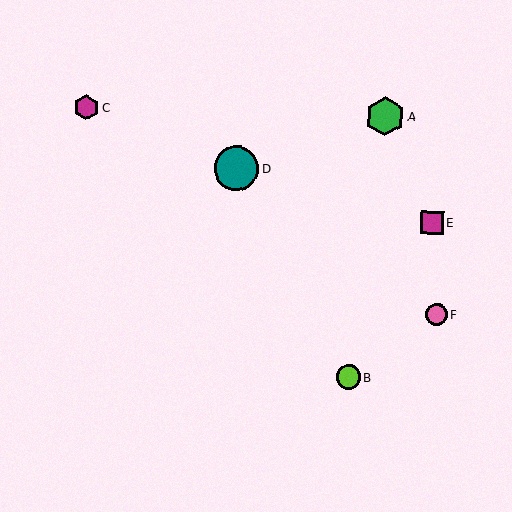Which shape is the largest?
The teal circle (labeled D) is the largest.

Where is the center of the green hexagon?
The center of the green hexagon is at (385, 116).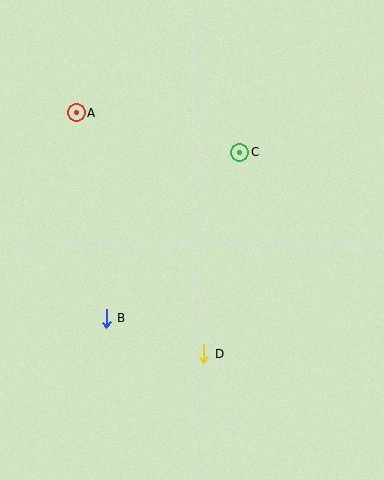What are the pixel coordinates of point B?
Point B is at (106, 318).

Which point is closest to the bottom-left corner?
Point B is closest to the bottom-left corner.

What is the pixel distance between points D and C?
The distance between D and C is 204 pixels.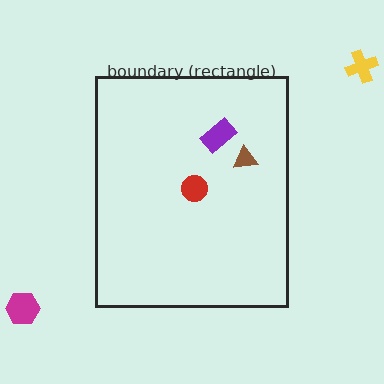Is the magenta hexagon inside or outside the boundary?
Outside.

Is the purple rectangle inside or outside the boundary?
Inside.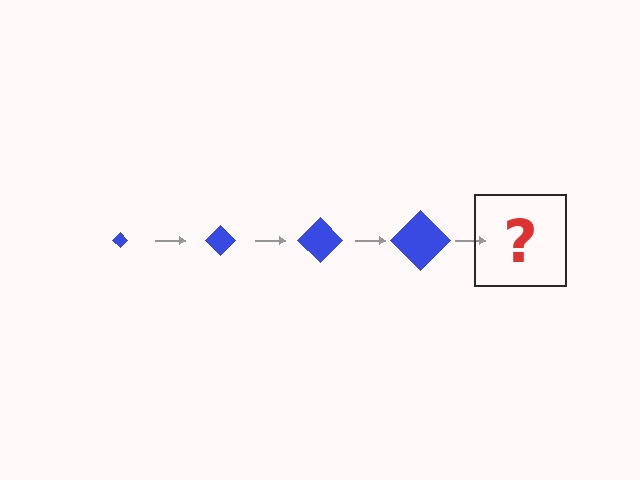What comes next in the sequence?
The next element should be a blue diamond, larger than the previous one.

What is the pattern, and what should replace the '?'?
The pattern is that the diamond gets progressively larger each step. The '?' should be a blue diamond, larger than the previous one.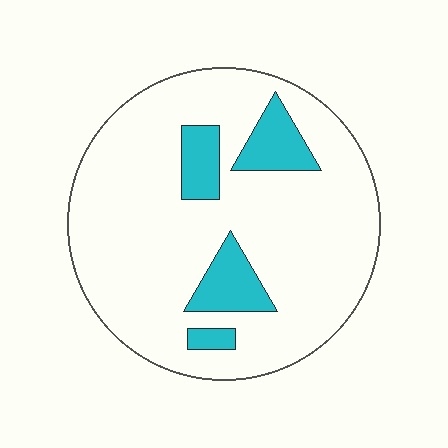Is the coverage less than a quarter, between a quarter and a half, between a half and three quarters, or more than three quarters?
Less than a quarter.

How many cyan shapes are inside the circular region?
4.